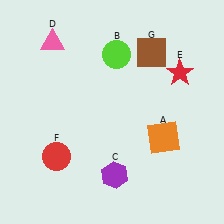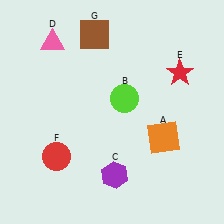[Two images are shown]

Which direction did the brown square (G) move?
The brown square (G) moved left.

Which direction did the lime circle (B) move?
The lime circle (B) moved down.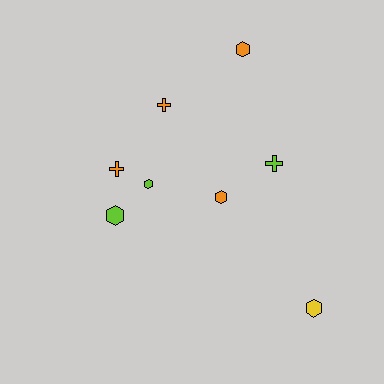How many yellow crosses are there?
There are no yellow crosses.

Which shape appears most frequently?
Hexagon, with 5 objects.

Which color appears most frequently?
Orange, with 4 objects.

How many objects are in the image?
There are 8 objects.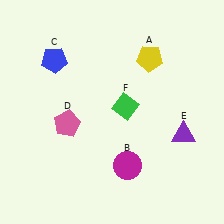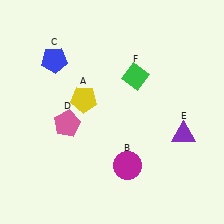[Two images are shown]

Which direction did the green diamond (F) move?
The green diamond (F) moved up.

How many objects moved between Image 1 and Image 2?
2 objects moved between the two images.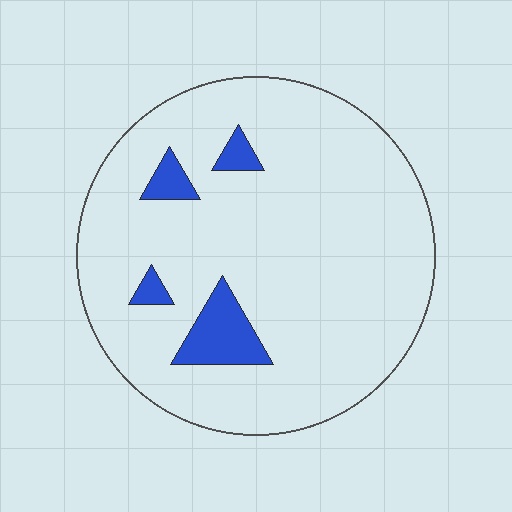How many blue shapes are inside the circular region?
4.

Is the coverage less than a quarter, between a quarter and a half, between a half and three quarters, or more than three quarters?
Less than a quarter.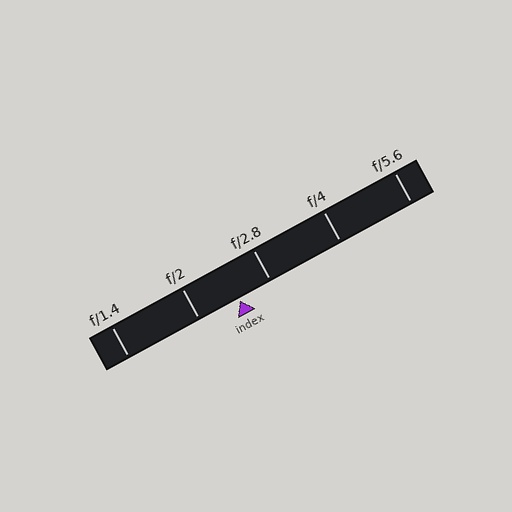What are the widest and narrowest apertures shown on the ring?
The widest aperture shown is f/1.4 and the narrowest is f/5.6.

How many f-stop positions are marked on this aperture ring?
There are 5 f-stop positions marked.